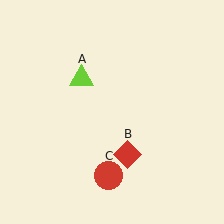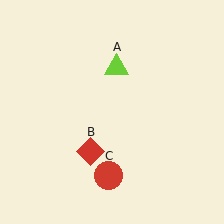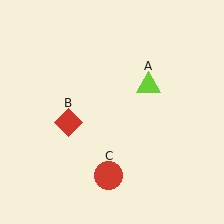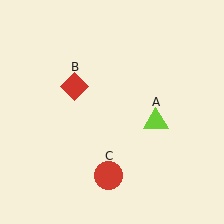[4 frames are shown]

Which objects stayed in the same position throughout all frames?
Red circle (object C) remained stationary.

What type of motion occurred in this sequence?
The lime triangle (object A), red diamond (object B) rotated clockwise around the center of the scene.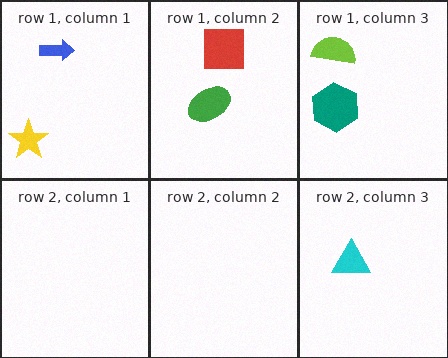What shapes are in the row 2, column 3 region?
The cyan triangle.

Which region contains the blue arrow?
The row 1, column 1 region.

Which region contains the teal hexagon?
The row 1, column 3 region.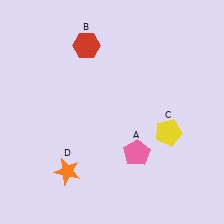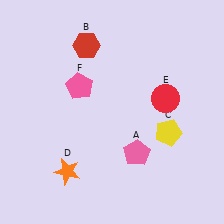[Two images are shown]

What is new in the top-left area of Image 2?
A pink pentagon (F) was added in the top-left area of Image 2.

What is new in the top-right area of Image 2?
A red circle (E) was added in the top-right area of Image 2.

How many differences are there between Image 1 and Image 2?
There are 2 differences between the two images.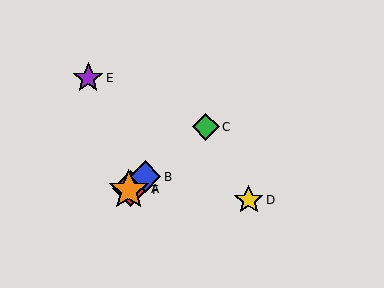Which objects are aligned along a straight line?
Objects A, B, C, F are aligned along a straight line.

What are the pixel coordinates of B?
Object B is at (145, 177).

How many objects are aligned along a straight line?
4 objects (A, B, C, F) are aligned along a straight line.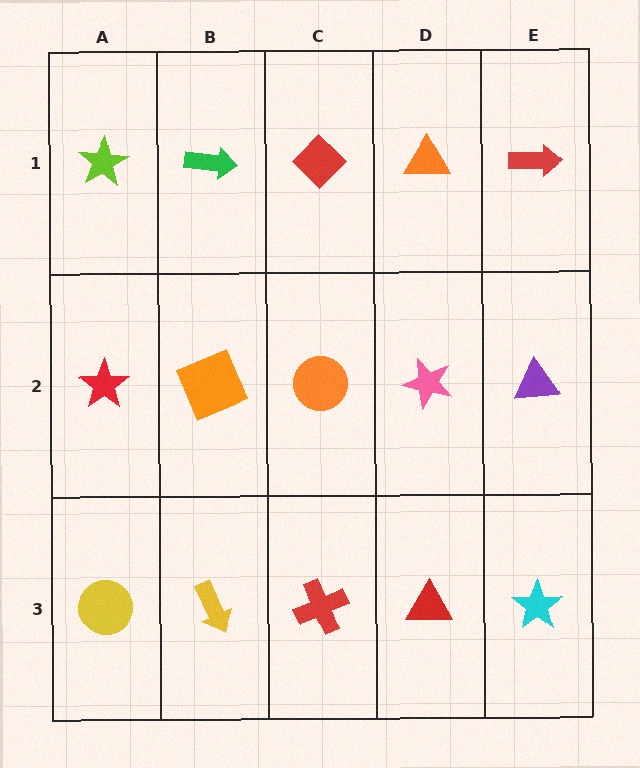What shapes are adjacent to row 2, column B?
A green arrow (row 1, column B), a yellow arrow (row 3, column B), a red star (row 2, column A), an orange circle (row 2, column C).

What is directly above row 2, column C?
A red diamond.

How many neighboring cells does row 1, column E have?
2.